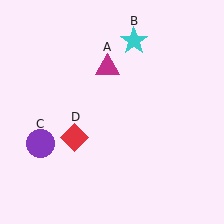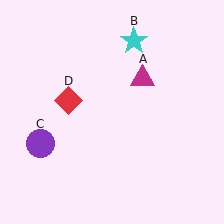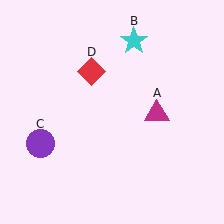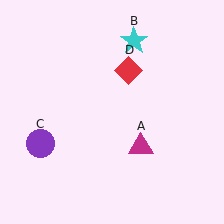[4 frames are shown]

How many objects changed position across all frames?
2 objects changed position: magenta triangle (object A), red diamond (object D).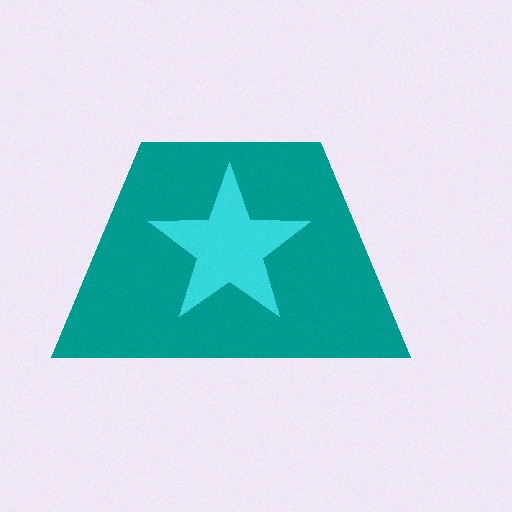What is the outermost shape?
The teal trapezoid.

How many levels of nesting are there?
2.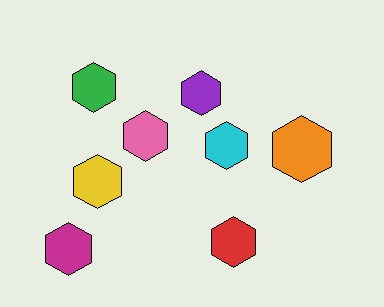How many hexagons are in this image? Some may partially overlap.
There are 8 hexagons.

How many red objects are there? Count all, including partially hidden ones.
There is 1 red object.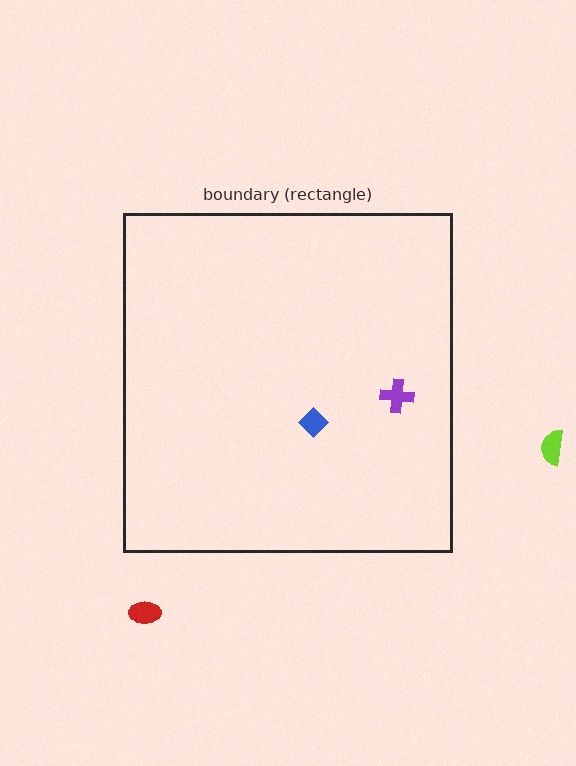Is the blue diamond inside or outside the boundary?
Inside.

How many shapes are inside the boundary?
2 inside, 2 outside.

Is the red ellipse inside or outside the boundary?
Outside.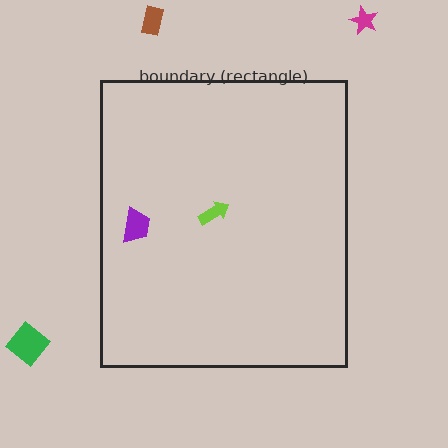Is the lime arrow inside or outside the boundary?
Inside.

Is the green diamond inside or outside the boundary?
Outside.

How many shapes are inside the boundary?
2 inside, 3 outside.